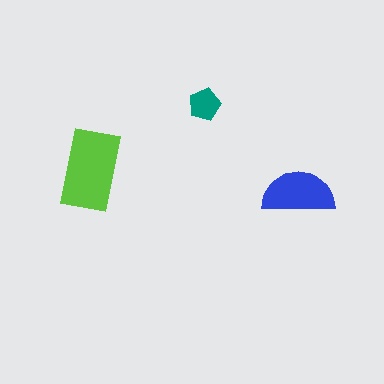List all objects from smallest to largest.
The teal pentagon, the blue semicircle, the lime rectangle.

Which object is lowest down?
The blue semicircle is bottommost.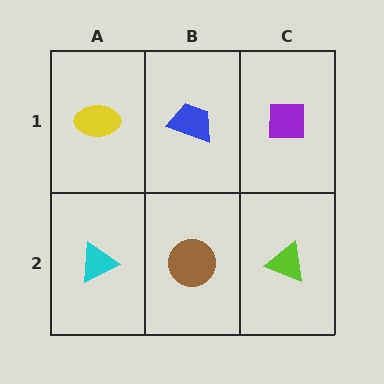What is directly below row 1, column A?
A cyan triangle.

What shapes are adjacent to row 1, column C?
A lime triangle (row 2, column C), a blue trapezoid (row 1, column B).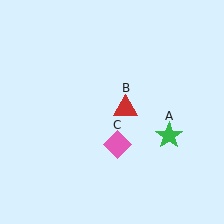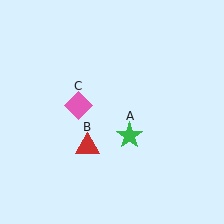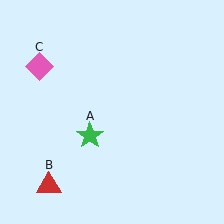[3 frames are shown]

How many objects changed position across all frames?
3 objects changed position: green star (object A), red triangle (object B), pink diamond (object C).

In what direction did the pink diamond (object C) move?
The pink diamond (object C) moved up and to the left.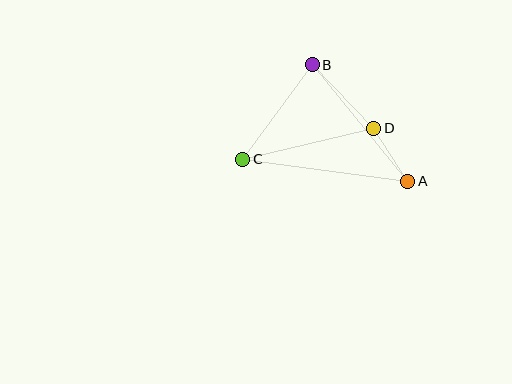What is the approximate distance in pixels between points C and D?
The distance between C and D is approximately 135 pixels.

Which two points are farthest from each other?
Points A and C are farthest from each other.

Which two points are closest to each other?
Points A and D are closest to each other.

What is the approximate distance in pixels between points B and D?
The distance between B and D is approximately 88 pixels.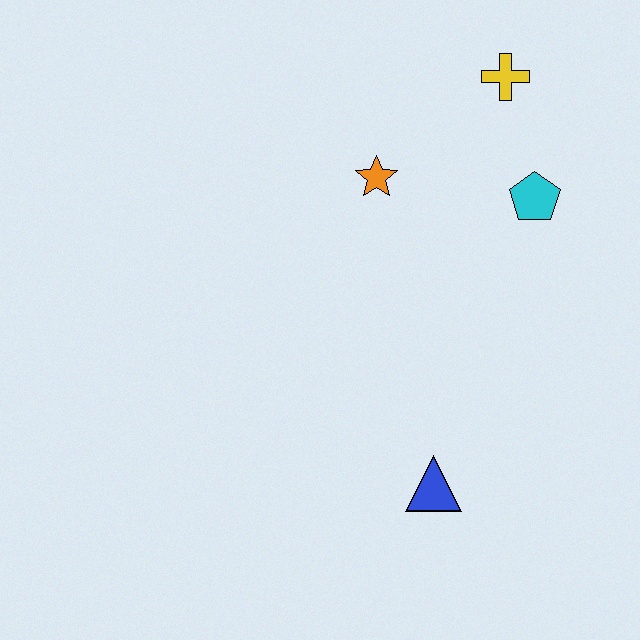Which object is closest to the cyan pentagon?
The yellow cross is closest to the cyan pentagon.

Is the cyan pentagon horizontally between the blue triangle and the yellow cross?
No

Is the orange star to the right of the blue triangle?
No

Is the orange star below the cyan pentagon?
No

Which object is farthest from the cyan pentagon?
The blue triangle is farthest from the cyan pentagon.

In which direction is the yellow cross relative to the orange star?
The yellow cross is to the right of the orange star.